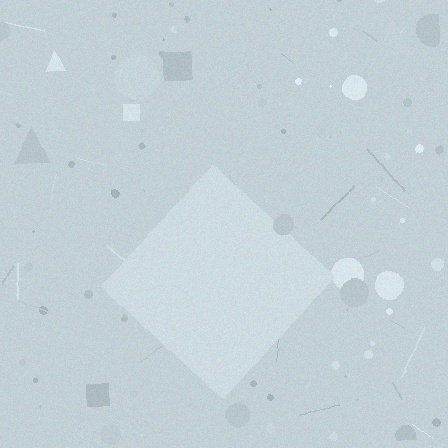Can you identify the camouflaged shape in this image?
The camouflaged shape is a diamond.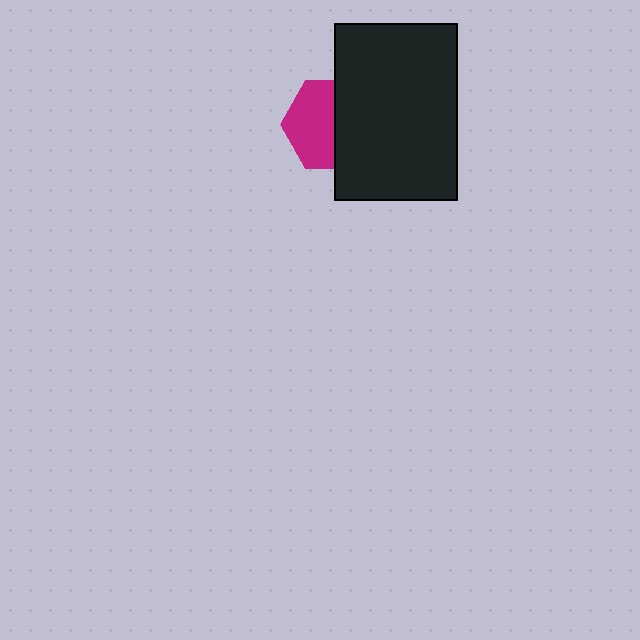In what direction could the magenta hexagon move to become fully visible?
The magenta hexagon could move left. That would shift it out from behind the black rectangle entirely.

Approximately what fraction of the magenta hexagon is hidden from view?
Roughly 47% of the magenta hexagon is hidden behind the black rectangle.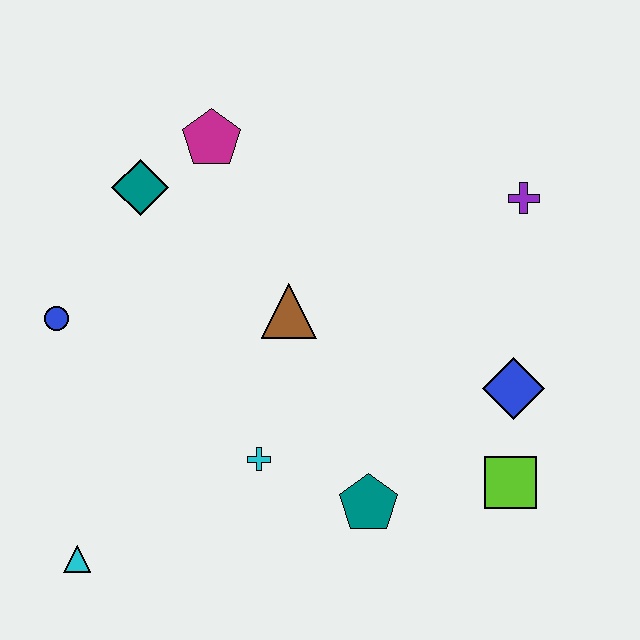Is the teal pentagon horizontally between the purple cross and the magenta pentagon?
Yes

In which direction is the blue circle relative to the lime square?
The blue circle is to the left of the lime square.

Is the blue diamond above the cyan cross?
Yes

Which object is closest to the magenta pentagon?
The teal diamond is closest to the magenta pentagon.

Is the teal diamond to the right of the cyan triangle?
Yes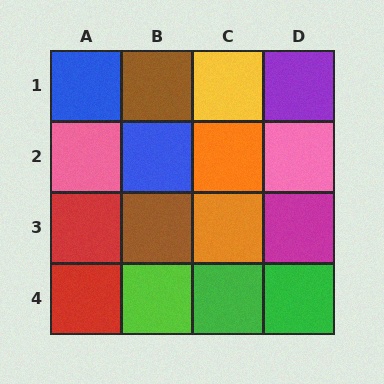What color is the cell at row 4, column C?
Green.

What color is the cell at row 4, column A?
Red.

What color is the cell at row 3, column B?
Brown.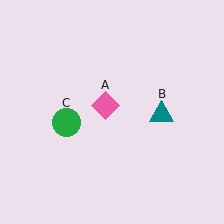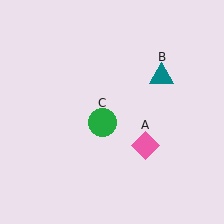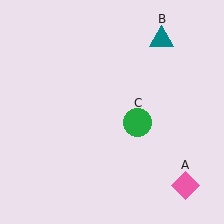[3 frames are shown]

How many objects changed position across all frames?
3 objects changed position: pink diamond (object A), teal triangle (object B), green circle (object C).